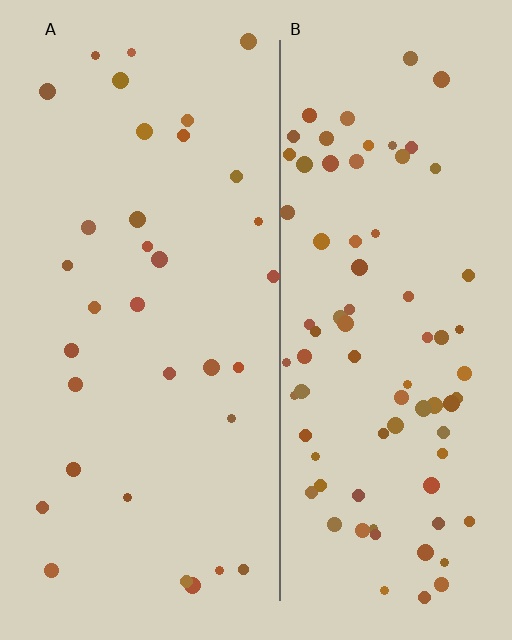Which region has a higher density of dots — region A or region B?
B (the right).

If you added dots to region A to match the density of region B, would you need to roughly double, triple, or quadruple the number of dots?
Approximately triple.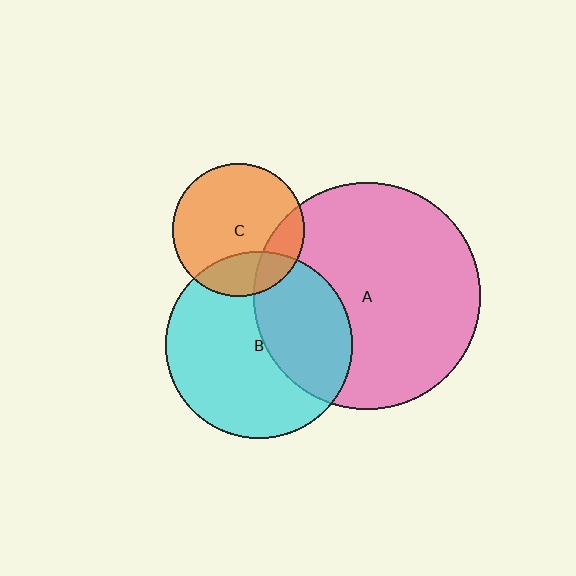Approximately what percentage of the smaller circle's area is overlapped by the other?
Approximately 25%.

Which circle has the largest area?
Circle A (pink).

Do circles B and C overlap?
Yes.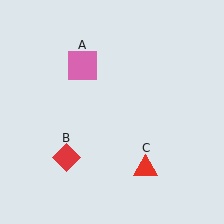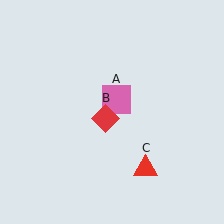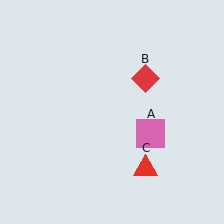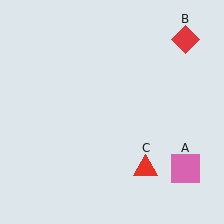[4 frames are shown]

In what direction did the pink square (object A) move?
The pink square (object A) moved down and to the right.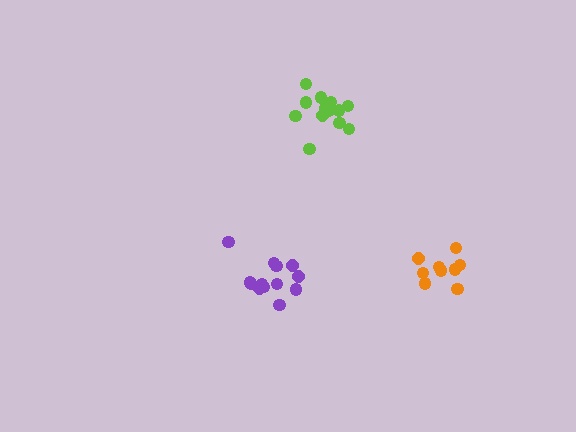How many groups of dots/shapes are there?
There are 3 groups.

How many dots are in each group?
Group 1: 13 dots, Group 2: 13 dots, Group 3: 9 dots (35 total).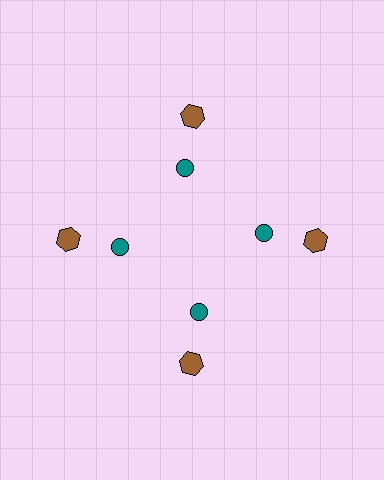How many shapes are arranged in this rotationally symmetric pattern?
There are 8 shapes, arranged in 4 groups of 2.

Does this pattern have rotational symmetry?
Yes, this pattern has 4-fold rotational symmetry. It looks the same after rotating 90 degrees around the center.